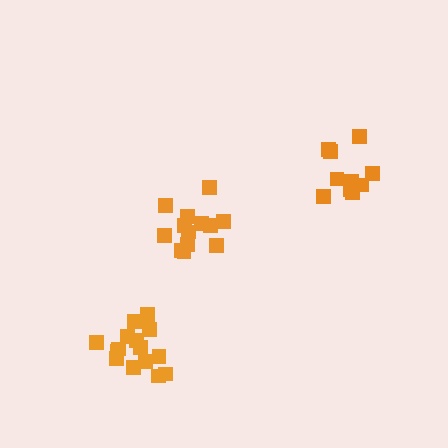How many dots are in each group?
Group 1: 15 dots, Group 2: 13 dots, Group 3: 11 dots (39 total).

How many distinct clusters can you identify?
There are 3 distinct clusters.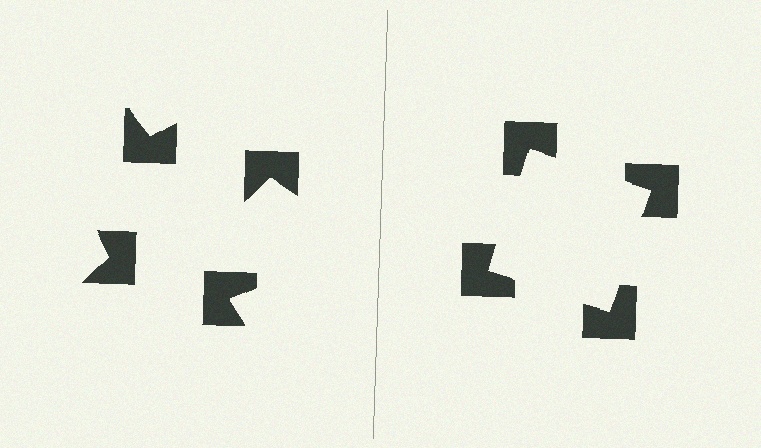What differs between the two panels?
The notched squares are positioned identically on both sides; only the wedge orientations differ. On the right they align to a square; on the left they are misaligned.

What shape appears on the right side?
An illusory square.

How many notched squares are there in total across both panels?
8 — 4 on each side.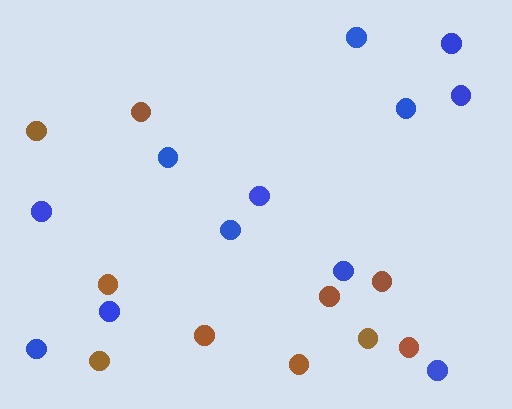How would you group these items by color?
There are 2 groups: one group of brown circles (10) and one group of blue circles (12).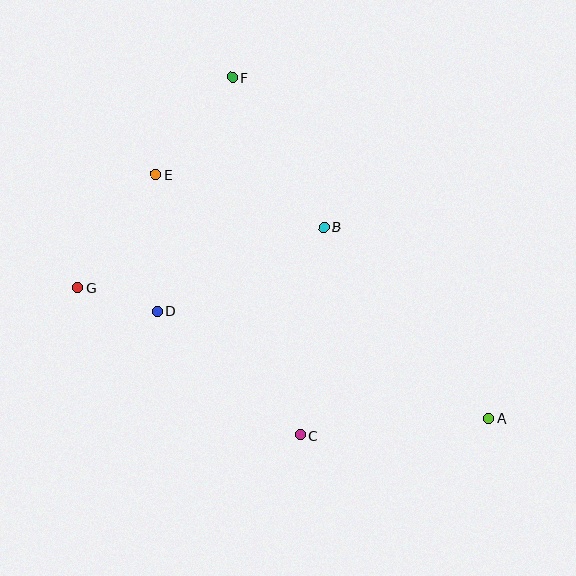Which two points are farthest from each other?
Points A and G are farthest from each other.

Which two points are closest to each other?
Points D and G are closest to each other.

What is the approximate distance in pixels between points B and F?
The distance between B and F is approximately 175 pixels.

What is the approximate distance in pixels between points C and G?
The distance between C and G is approximately 267 pixels.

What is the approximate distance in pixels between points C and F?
The distance between C and F is approximately 364 pixels.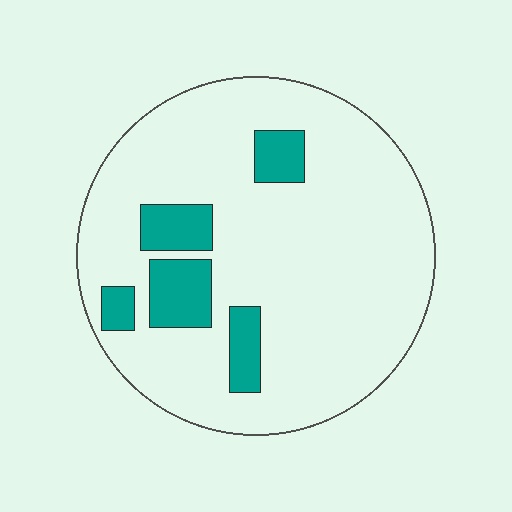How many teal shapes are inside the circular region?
5.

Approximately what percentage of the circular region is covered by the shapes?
Approximately 15%.